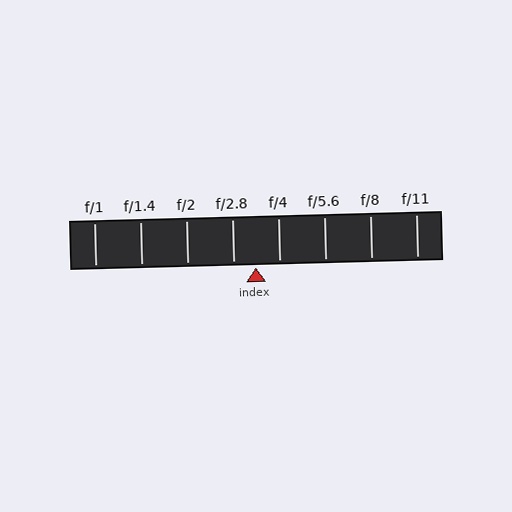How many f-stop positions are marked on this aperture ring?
There are 8 f-stop positions marked.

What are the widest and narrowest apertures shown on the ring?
The widest aperture shown is f/1 and the narrowest is f/11.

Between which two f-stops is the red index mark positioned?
The index mark is between f/2.8 and f/4.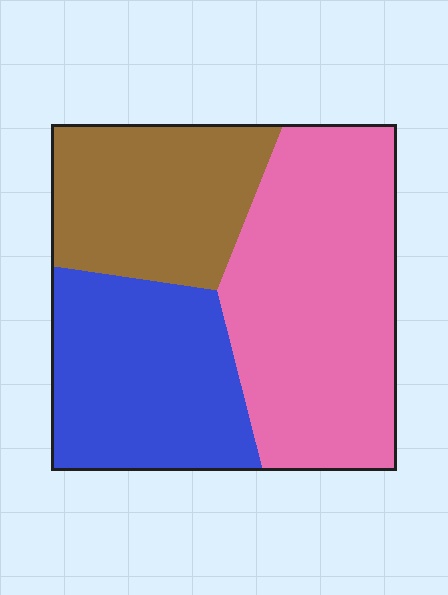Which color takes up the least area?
Brown, at roughly 25%.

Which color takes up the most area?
Pink, at roughly 45%.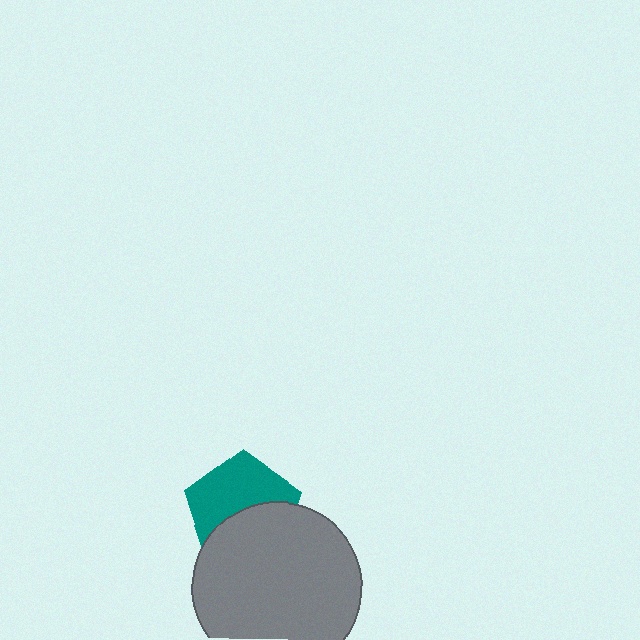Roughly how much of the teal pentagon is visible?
About half of it is visible (roughly 55%).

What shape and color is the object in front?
The object in front is a gray circle.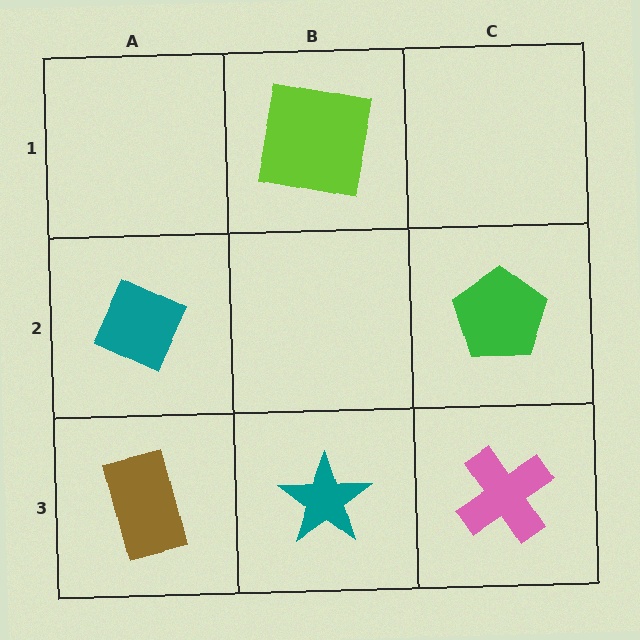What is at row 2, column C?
A green pentagon.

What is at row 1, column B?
A lime square.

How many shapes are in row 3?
3 shapes.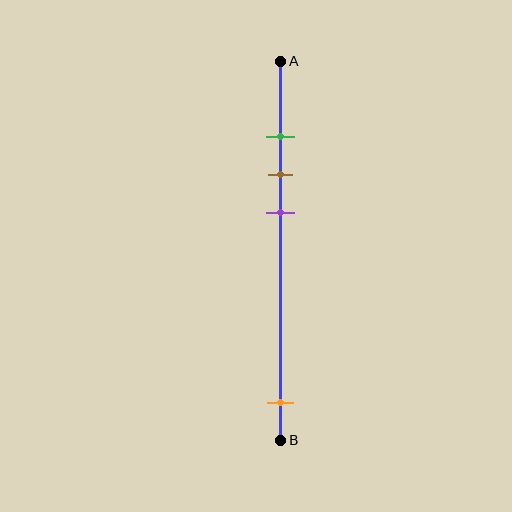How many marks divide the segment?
There are 4 marks dividing the segment.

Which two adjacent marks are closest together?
The green and brown marks are the closest adjacent pair.